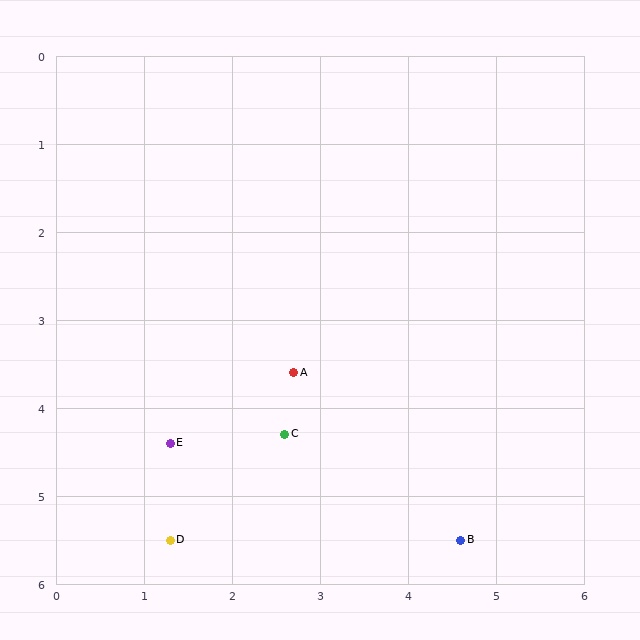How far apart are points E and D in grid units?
Points E and D are about 1.1 grid units apart.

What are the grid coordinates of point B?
Point B is at approximately (4.6, 5.5).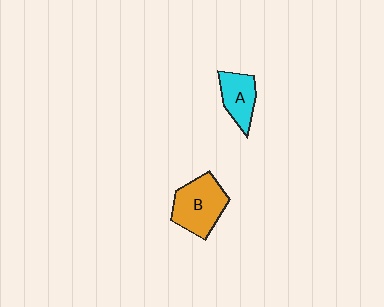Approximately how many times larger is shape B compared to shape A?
Approximately 1.5 times.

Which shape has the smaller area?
Shape A (cyan).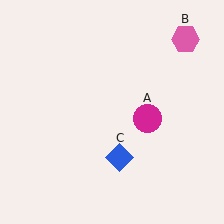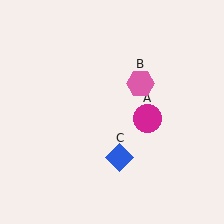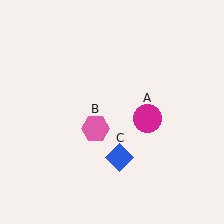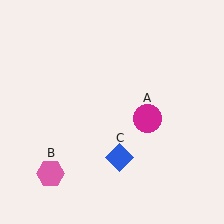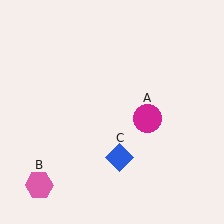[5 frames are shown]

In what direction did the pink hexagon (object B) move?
The pink hexagon (object B) moved down and to the left.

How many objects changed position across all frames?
1 object changed position: pink hexagon (object B).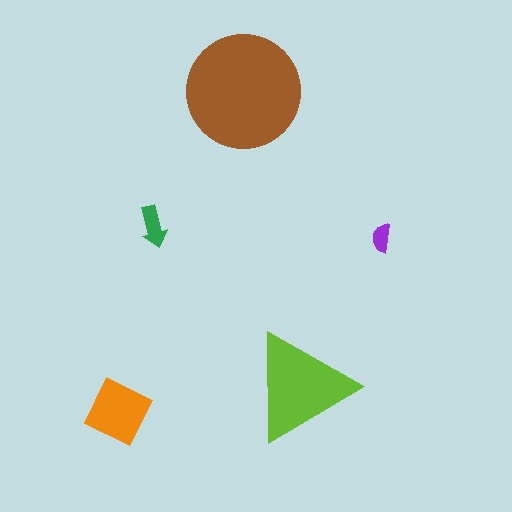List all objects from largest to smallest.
The brown circle, the lime triangle, the orange diamond, the green arrow, the purple semicircle.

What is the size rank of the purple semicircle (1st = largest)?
5th.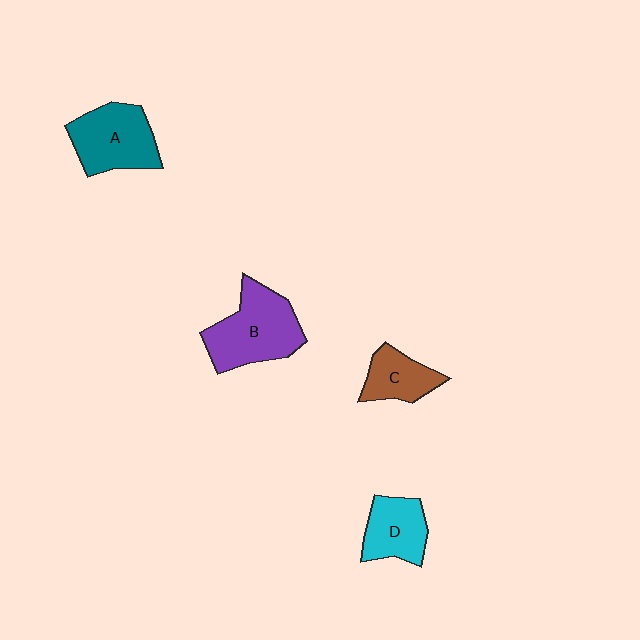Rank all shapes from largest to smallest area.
From largest to smallest: B (purple), A (teal), D (cyan), C (brown).